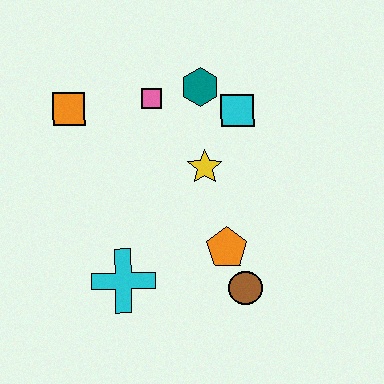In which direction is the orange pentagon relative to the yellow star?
The orange pentagon is below the yellow star.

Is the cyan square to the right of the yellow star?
Yes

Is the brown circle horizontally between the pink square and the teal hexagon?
No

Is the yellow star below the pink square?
Yes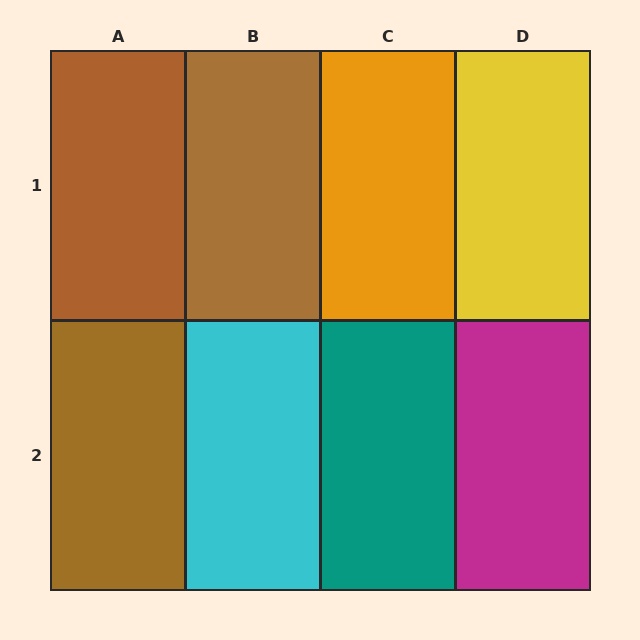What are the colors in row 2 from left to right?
Brown, cyan, teal, magenta.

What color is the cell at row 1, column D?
Yellow.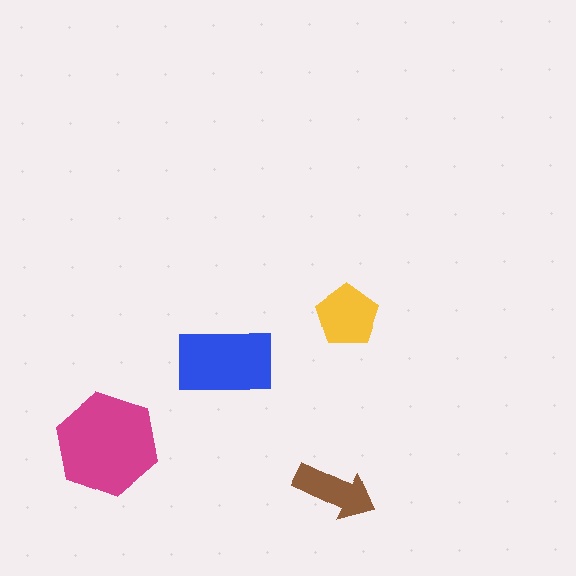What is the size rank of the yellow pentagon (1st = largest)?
3rd.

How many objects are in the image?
There are 4 objects in the image.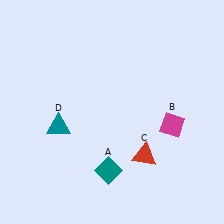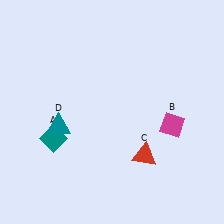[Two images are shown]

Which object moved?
The teal diamond (A) moved left.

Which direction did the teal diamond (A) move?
The teal diamond (A) moved left.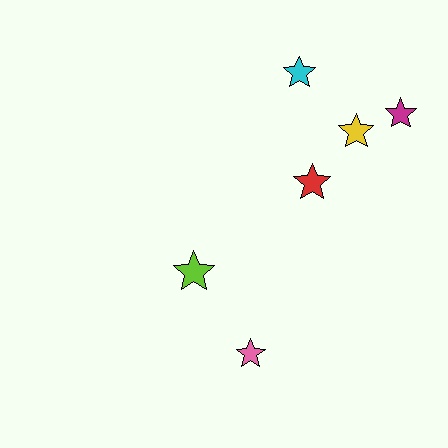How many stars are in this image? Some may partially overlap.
There are 6 stars.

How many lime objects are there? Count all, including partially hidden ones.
There is 1 lime object.